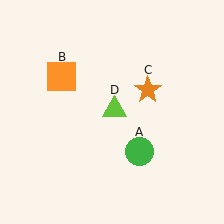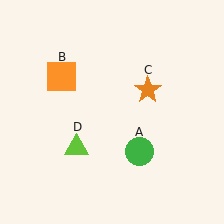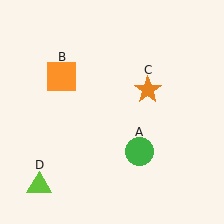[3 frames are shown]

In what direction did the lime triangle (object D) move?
The lime triangle (object D) moved down and to the left.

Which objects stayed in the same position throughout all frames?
Green circle (object A) and orange square (object B) and orange star (object C) remained stationary.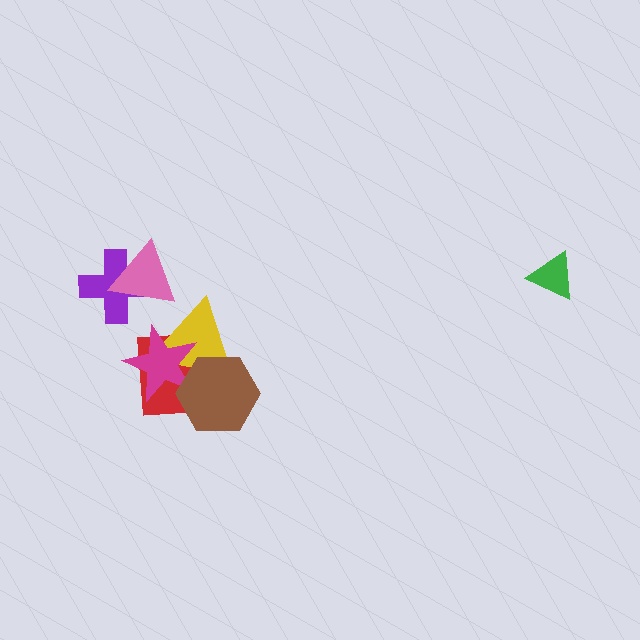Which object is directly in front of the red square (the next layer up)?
The yellow triangle is directly in front of the red square.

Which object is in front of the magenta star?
The brown hexagon is in front of the magenta star.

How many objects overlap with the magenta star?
3 objects overlap with the magenta star.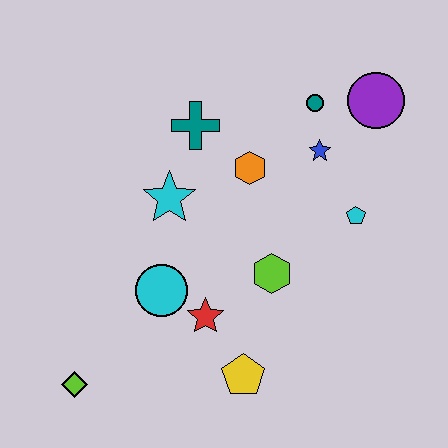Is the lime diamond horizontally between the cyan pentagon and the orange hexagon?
No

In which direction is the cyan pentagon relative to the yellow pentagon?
The cyan pentagon is above the yellow pentagon.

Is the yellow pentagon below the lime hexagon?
Yes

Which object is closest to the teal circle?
The blue star is closest to the teal circle.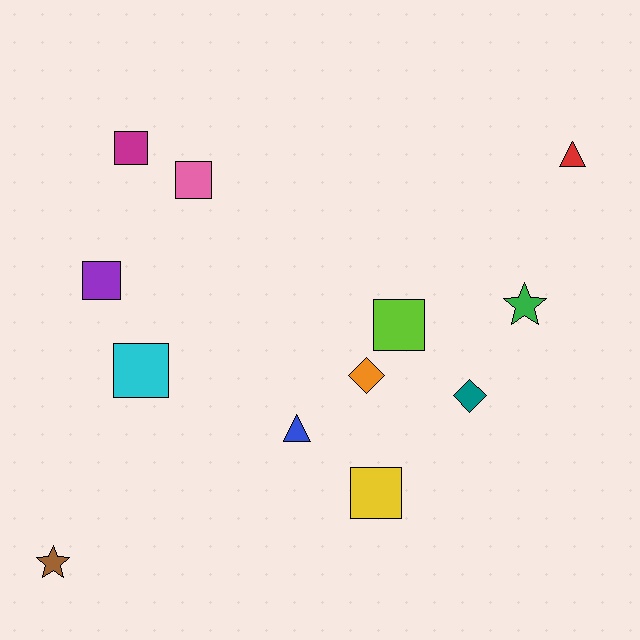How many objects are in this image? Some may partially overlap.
There are 12 objects.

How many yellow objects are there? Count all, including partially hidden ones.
There is 1 yellow object.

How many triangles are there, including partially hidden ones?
There are 2 triangles.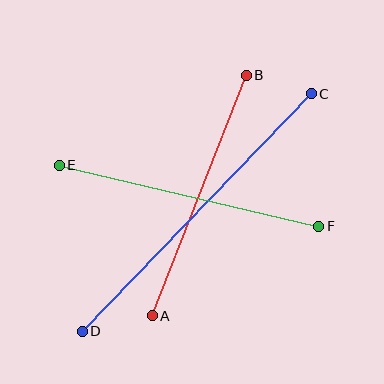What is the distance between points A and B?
The distance is approximately 258 pixels.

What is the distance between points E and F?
The distance is approximately 267 pixels.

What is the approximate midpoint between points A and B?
The midpoint is at approximately (199, 195) pixels.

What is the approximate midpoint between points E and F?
The midpoint is at approximately (189, 196) pixels.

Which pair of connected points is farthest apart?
Points C and D are farthest apart.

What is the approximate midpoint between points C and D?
The midpoint is at approximately (197, 213) pixels.